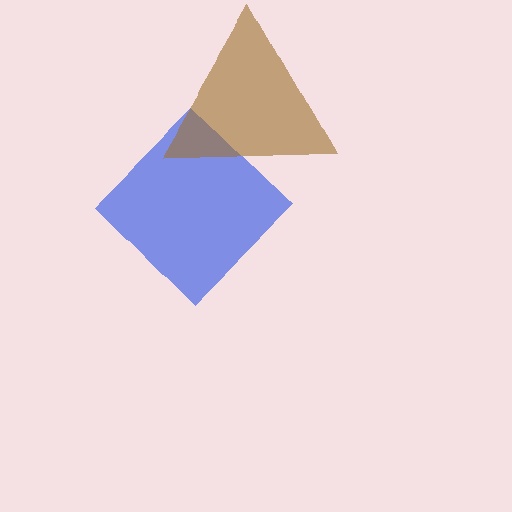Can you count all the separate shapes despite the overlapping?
Yes, there are 2 separate shapes.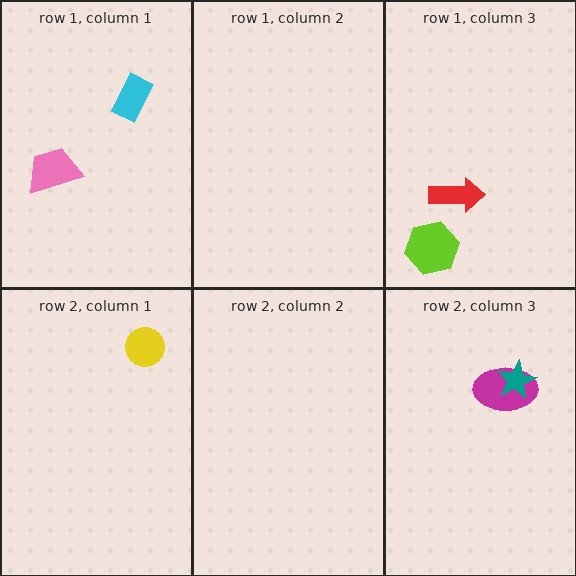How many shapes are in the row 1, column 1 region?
2.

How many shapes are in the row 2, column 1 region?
1.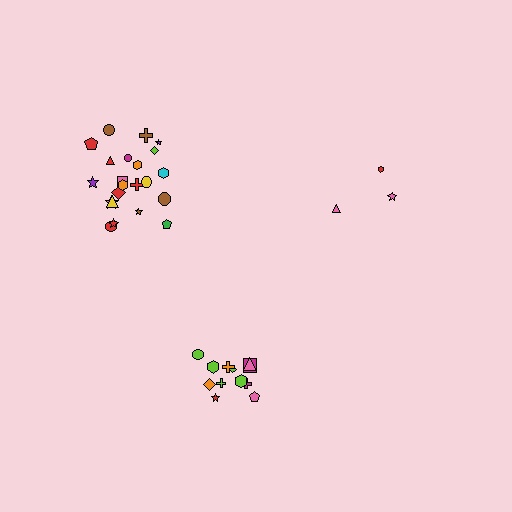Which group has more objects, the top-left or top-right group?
The top-left group.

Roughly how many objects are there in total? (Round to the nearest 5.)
Roughly 35 objects in total.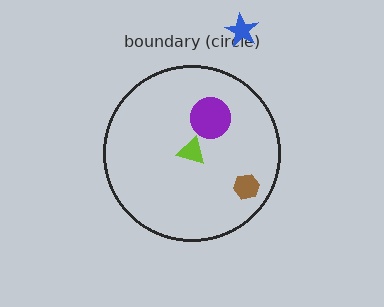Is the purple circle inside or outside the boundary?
Inside.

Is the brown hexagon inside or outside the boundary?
Inside.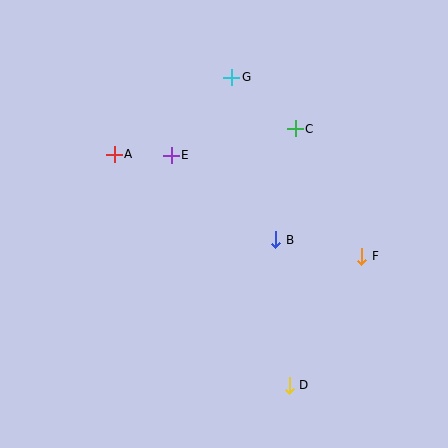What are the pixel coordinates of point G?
Point G is at (232, 77).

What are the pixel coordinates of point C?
Point C is at (295, 129).